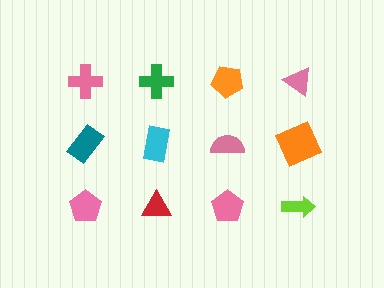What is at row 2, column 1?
A teal rectangle.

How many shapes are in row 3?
4 shapes.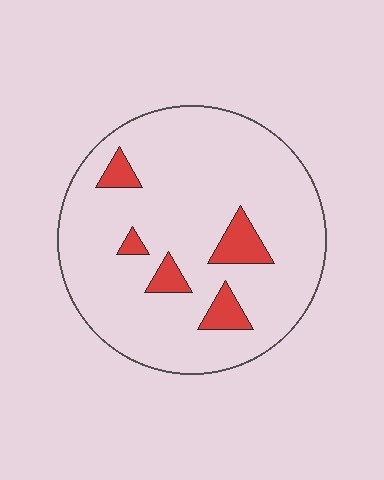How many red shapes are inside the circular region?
5.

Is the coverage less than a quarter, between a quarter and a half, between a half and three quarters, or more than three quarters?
Less than a quarter.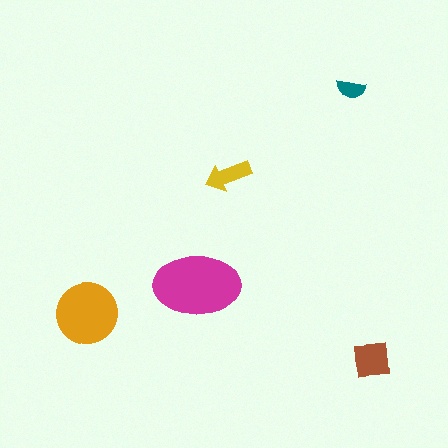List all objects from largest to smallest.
The magenta ellipse, the orange circle, the brown square, the yellow arrow, the teal semicircle.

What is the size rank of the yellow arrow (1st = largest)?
4th.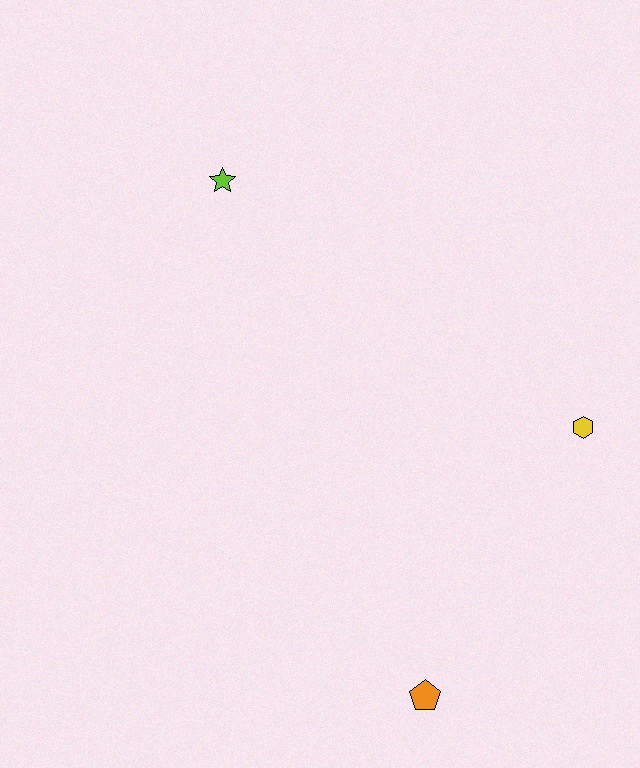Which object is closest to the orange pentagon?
The yellow hexagon is closest to the orange pentagon.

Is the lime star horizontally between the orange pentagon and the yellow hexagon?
No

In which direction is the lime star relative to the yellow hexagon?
The lime star is to the left of the yellow hexagon.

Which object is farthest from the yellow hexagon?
The lime star is farthest from the yellow hexagon.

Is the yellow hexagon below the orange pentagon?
No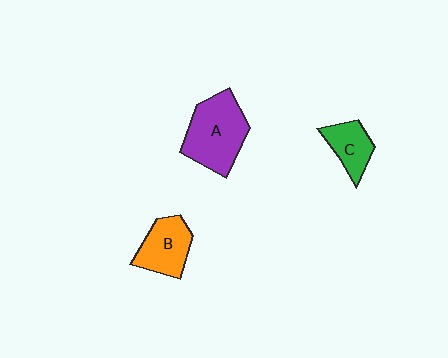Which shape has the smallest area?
Shape C (green).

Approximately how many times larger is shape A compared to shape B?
Approximately 1.5 times.